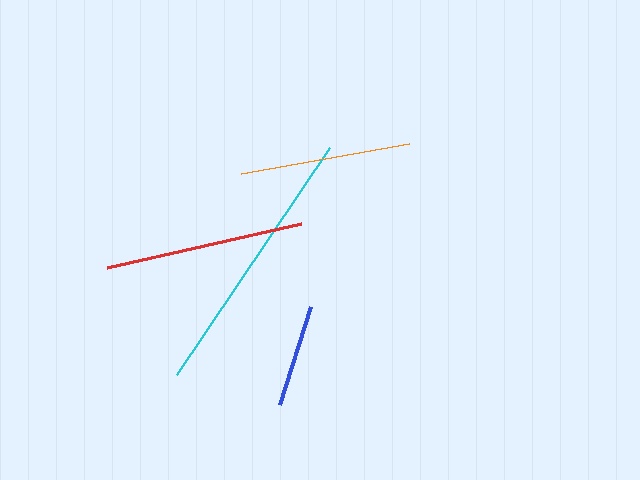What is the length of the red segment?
The red segment is approximately 199 pixels long.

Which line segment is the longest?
The cyan line is the longest at approximately 274 pixels.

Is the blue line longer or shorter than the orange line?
The orange line is longer than the blue line.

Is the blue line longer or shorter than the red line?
The red line is longer than the blue line.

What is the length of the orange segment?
The orange segment is approximately 171 pixels long.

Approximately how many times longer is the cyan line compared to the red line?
The cyan line is approximately 1.4 times the length of the red line.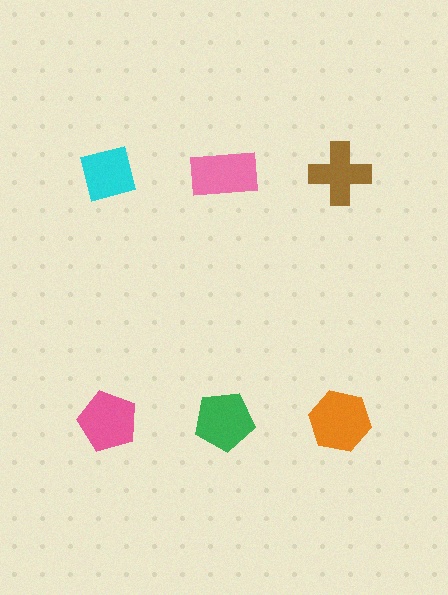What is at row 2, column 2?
A green pentagon.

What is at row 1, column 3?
A brown cross.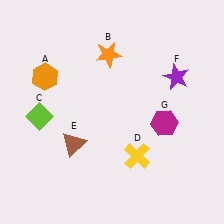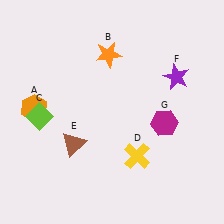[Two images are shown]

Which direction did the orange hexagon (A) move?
The orange hexagon (A) moved down.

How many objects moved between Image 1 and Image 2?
1 object moved between the two images.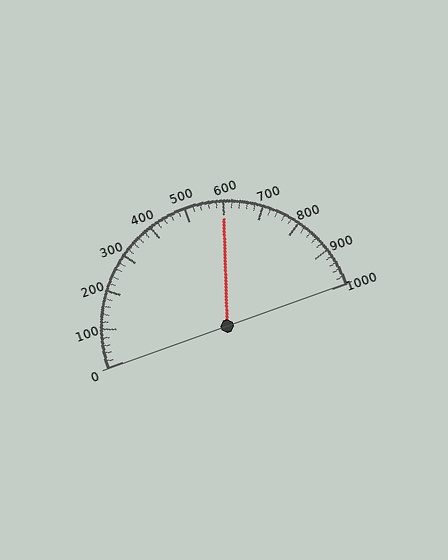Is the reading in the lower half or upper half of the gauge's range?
The reading is in the upper half of the range (0 to 1000).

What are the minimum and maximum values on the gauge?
The gauge ranges from 0 to 1000.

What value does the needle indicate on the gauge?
The needle indicates approximately 600.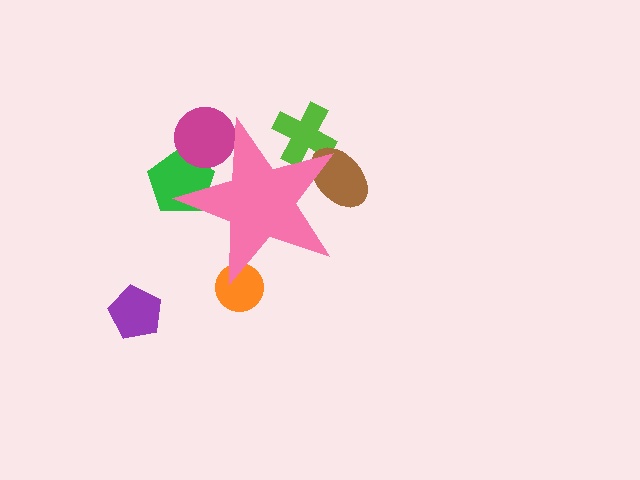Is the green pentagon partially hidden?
Yes, the green pentagon is partially hidden behind the pink star.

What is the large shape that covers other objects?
A pink star.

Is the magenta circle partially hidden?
Yes, the magenta circle is partially hidden behind the pink star.